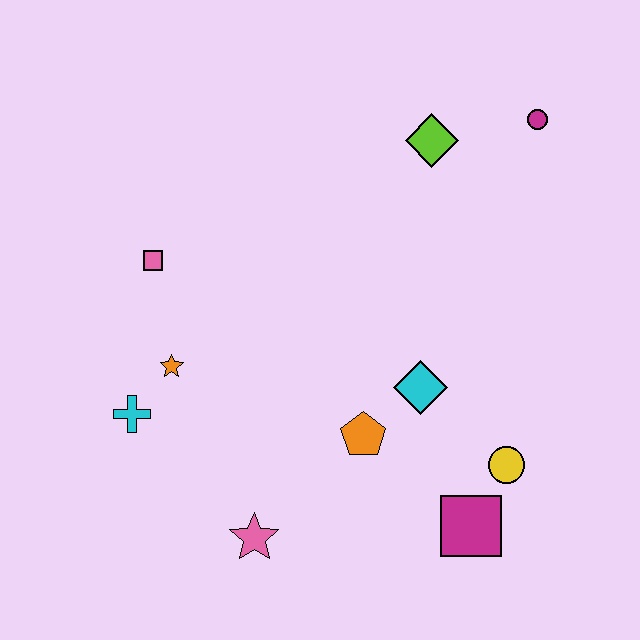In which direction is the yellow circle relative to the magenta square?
The yellow circle is above the magenta square.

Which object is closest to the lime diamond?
The magenta circle is closest to the lime diamond.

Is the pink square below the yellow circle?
No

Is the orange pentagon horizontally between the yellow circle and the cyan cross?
Yes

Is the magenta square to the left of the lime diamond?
No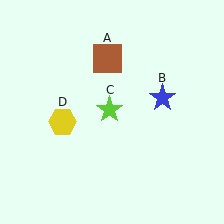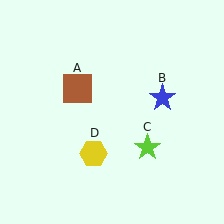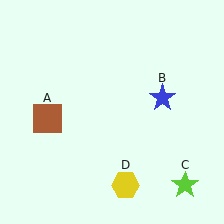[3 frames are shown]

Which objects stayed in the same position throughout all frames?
Blue star (object B) remained stationary.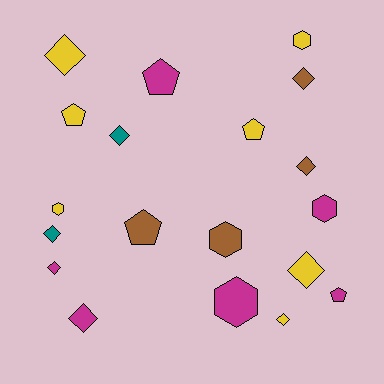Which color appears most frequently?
Yellow, with 7 objects.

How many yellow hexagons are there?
There are 2 yellow hexagons.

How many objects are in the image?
There are 19 objects.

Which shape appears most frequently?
Diamond, with 9 objects.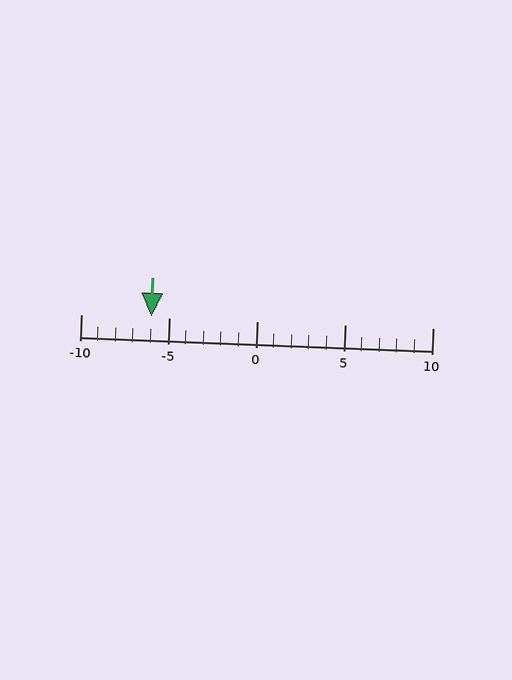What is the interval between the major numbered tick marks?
The major tick marks are spaced 5 units apart.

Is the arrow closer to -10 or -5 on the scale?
The arrow is closer to -5.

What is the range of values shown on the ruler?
The ruler shows values from -10 to 10.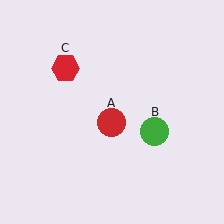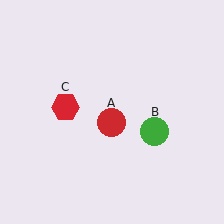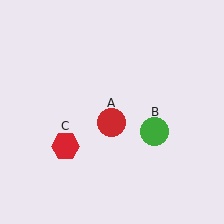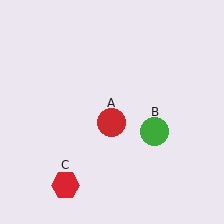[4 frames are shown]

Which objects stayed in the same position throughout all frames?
Red circle (object A) and green circle (object B) remained stationary.